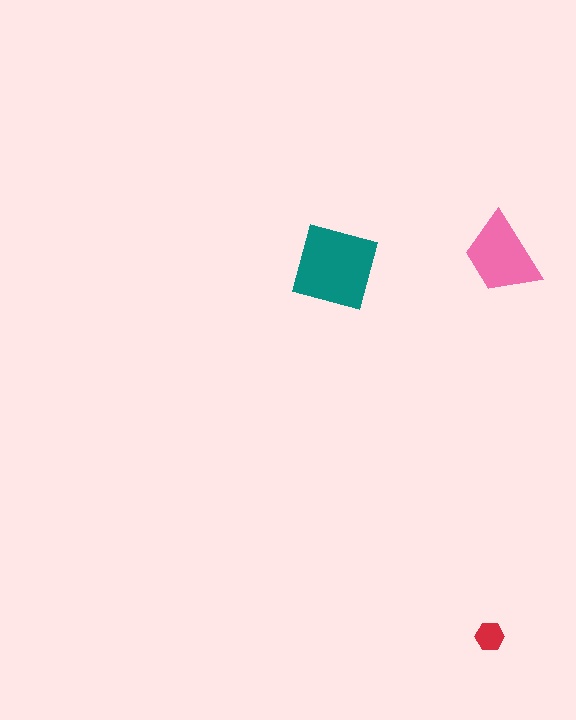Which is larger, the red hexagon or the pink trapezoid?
The pink trapezoid.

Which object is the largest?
The teal square.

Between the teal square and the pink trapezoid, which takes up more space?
The teal square.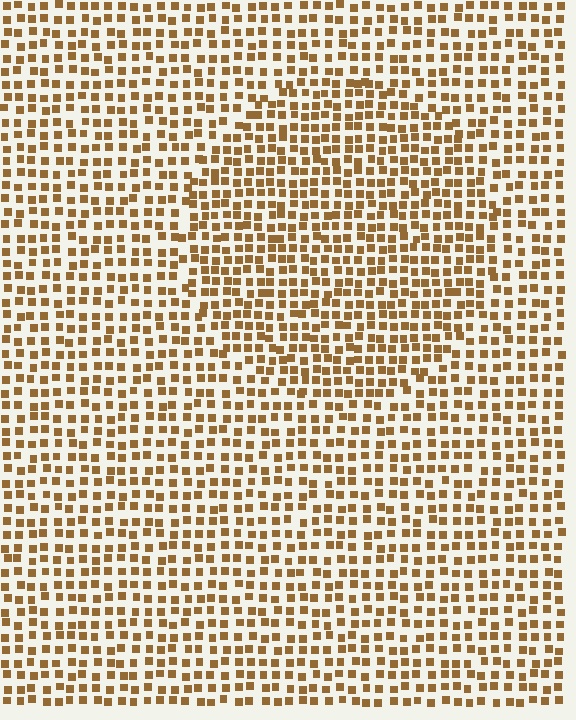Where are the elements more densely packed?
The elements are more densely packed inside the circle boundary.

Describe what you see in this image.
The image contains small brown elements arranged at two different densities. A circle-shaped region is visible where the elements are more densely packed than the surrounding area.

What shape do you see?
I see a circle.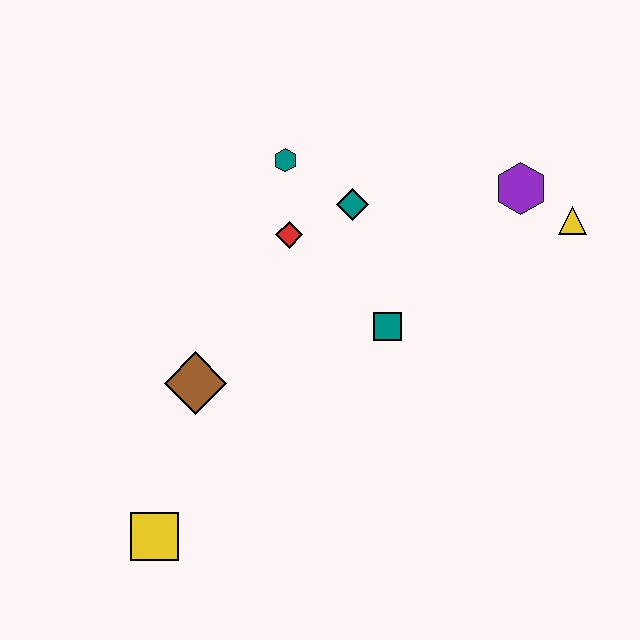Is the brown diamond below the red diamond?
Yes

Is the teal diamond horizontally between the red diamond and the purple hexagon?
Yes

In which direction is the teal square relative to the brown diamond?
The teal square is to the right of the brown diamond.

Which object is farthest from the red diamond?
The yellow square is farthest from the red diamond.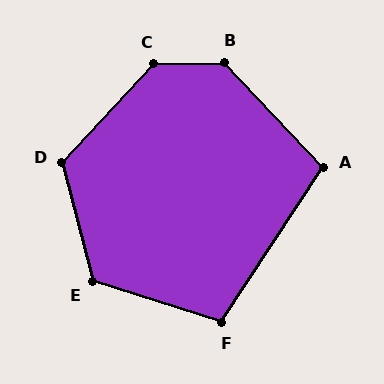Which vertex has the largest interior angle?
C, at approximately 134 degrees.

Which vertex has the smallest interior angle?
A, at approximately 104 degrees.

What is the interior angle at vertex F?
Approximately 106 degrees (obtuse).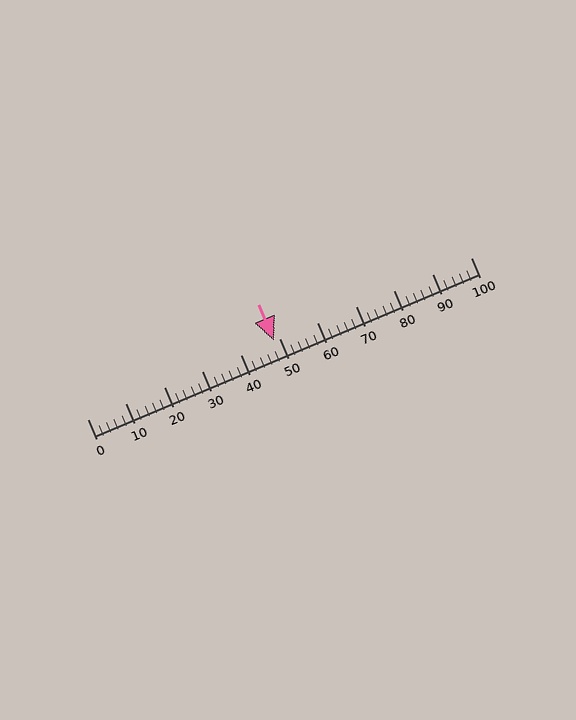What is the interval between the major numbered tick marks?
The major tick marks are spaced 10 units apart.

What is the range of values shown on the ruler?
The ruler shows values from 0 to 100.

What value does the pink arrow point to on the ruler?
The pink arrow points to approximately 49.